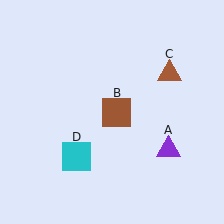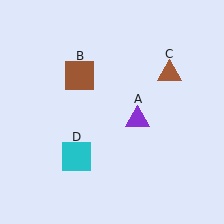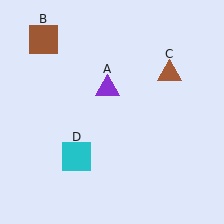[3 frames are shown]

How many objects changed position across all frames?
2 objects changed position: purple triangle (object A), brown square (object B).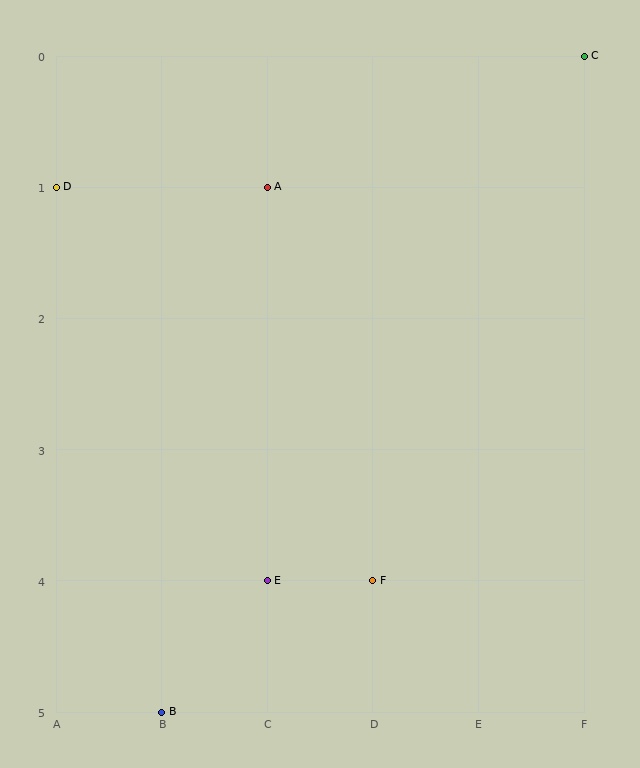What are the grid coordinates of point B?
Point B is at grid coordinates (B, 5).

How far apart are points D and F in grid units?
Points D and F are 3 columns and 3 rows apart (about 4.2 grid units diagonally).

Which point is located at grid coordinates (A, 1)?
Point D is at (A, 1).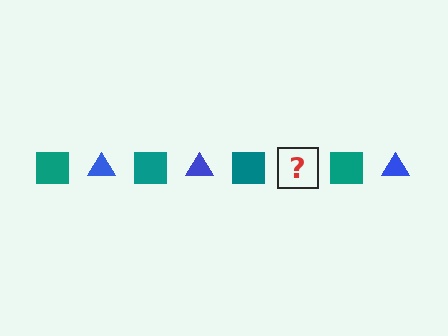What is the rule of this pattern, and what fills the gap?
The rule is that the pattern alternates between teal square and blue triangle. The gap should be filled with a blue triangle.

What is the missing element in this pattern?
The missing element is a blue triangle.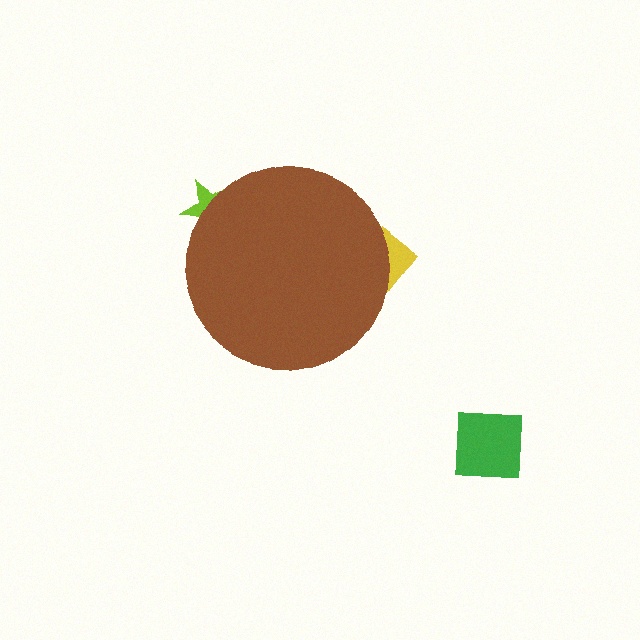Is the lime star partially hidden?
Yes, the lime star is partially hidden behind the brown circle.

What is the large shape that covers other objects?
A brown circle.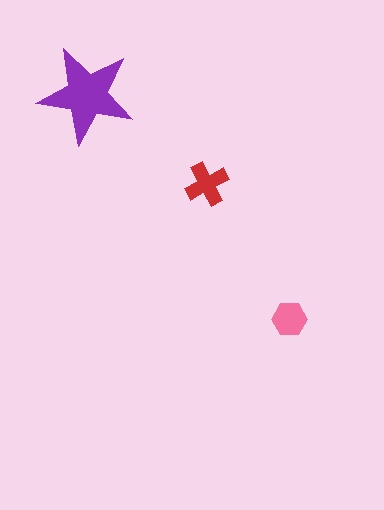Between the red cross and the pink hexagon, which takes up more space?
The red cross.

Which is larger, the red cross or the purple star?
The purple star.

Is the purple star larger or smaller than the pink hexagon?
Larger.